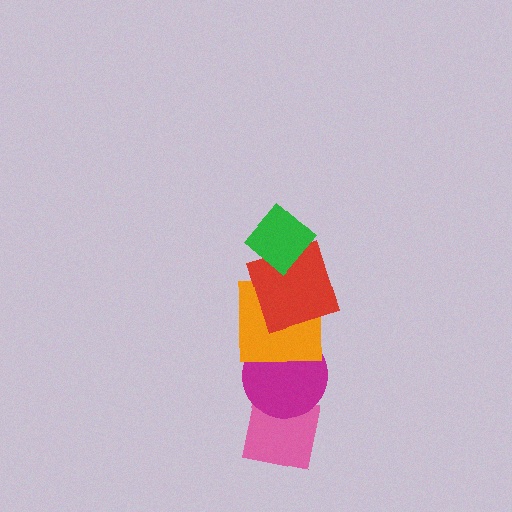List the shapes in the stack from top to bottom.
From top to bottom: the green diamond, the red square, the orange square, the magenta circle, the pink square.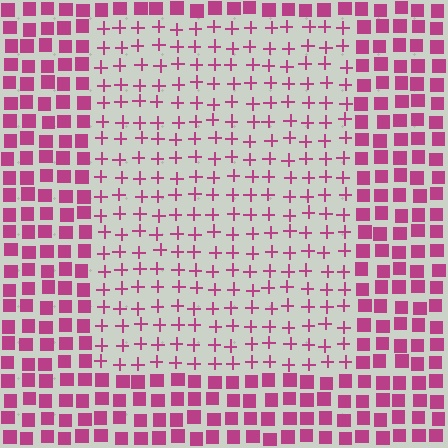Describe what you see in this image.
The image is filled with small magenta elements arranged in a uniform grid. A rectangle-shaped region contains plus signs, while the surrounding area contains squares. The boundary is defined purely by the change in element shape.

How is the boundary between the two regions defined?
The boundary is defined by a change in element shape: plus signs inside vs. squares outside. All elements share the same color and spacing.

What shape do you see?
I see a rectangle.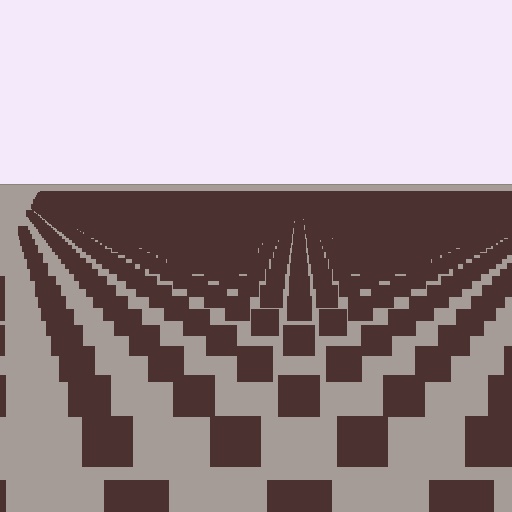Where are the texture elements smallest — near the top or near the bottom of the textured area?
Near the top.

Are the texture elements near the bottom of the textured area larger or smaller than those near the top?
Larger. Near the bottom, elements are closer to the viewer and appear at a bigger on-screen size.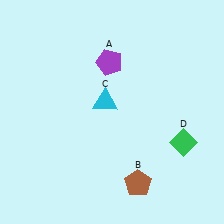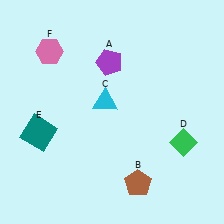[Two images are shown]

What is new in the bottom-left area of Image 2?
A teal square (E) was added in the bottom-left area of Image 2.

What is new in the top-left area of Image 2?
A pink hexagon (F) was added in the top-left area of Image 2.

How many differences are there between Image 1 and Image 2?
There are 2 differences between the two images.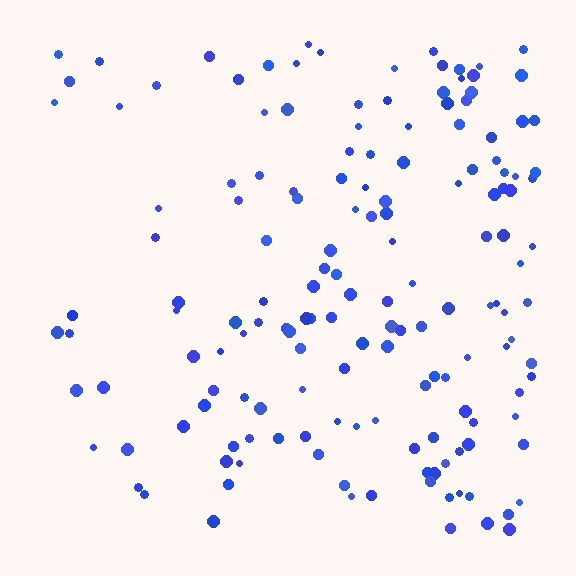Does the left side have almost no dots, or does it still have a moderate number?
Still a moderate number, just noticeably fewer than the right.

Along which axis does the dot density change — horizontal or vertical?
Horizontal.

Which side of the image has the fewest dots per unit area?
The left.